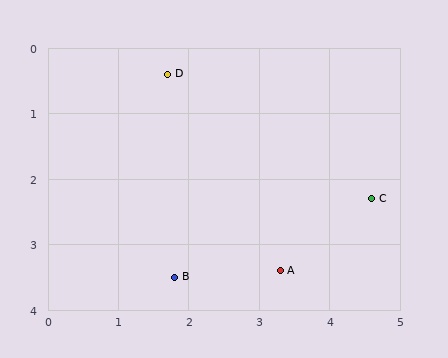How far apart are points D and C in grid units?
Points D and C are about 3.5 grid units apart.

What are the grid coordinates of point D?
Point D is at approximately (1.7, 0.4).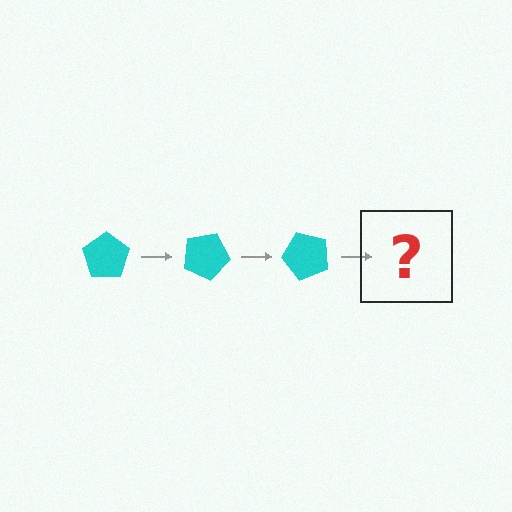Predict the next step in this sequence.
The next step is a cyan pentagon rotated 75 degrees.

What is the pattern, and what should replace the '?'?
The pattern is that the pentagon rotates 25 degrees each step. The '?' should be a cyan pentagon rotated 75 degrees.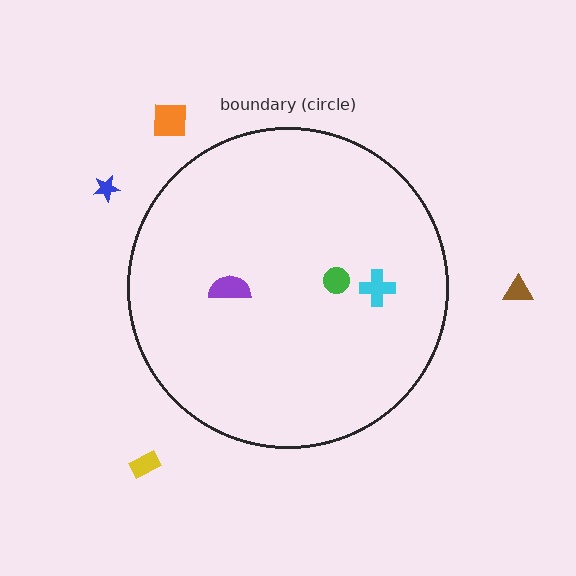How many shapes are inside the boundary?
3 inside, 4 outside.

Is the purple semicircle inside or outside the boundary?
Inside.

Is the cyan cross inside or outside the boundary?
Inside.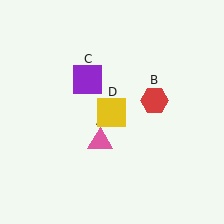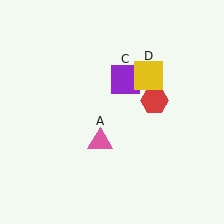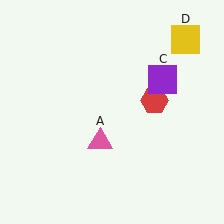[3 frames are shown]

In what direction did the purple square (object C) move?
The purple square (object C) moved right.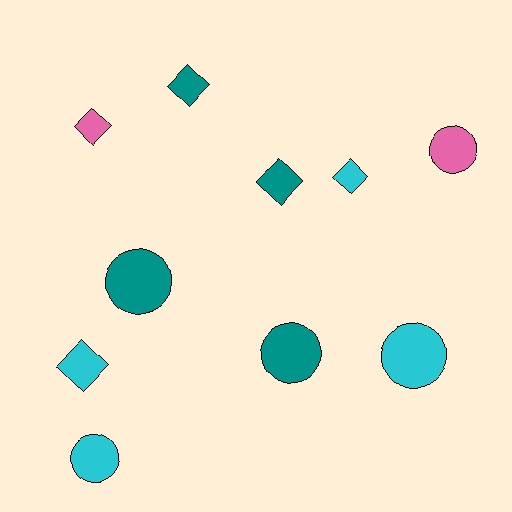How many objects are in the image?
There are 10 objects.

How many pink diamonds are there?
There is 1 pink diamond.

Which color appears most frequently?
Teal, with 4 objects.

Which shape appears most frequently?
Circle, with 5 objects.